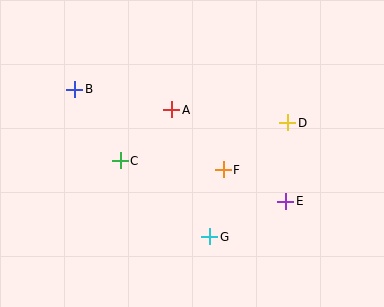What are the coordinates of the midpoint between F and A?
The midpoint between F and A is at (198, 140).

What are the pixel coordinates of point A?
Point A is at (172, 110).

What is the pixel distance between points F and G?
The distance between F and G is 68 pixels.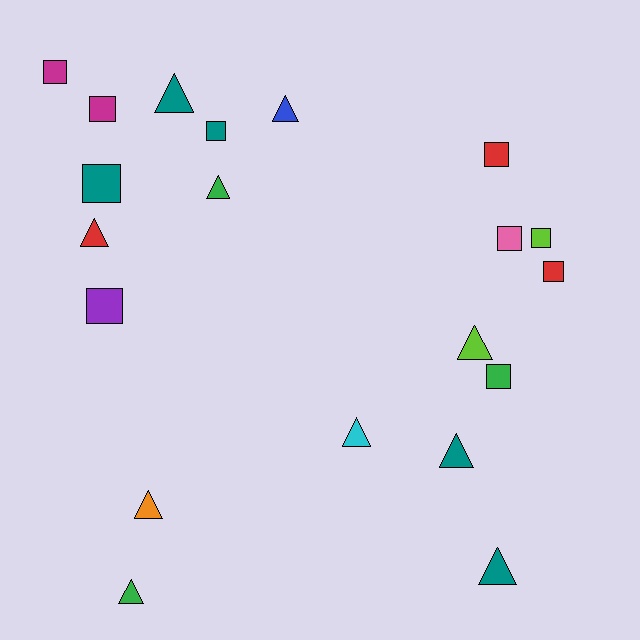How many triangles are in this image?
There are 10 triangles.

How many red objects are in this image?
There are 3 red objects.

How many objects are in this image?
There are 20 objects.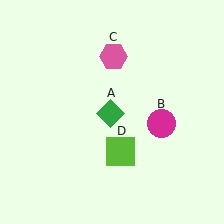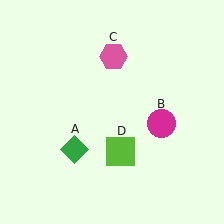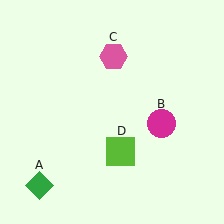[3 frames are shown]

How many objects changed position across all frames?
1 object changed position: green diamond (object A).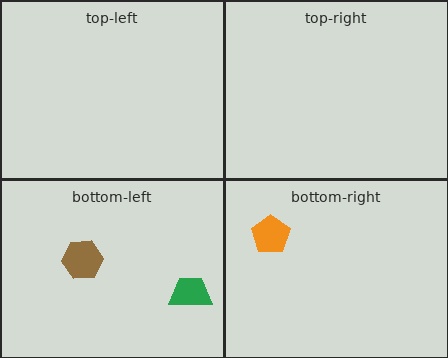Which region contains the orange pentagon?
The bottom-right region.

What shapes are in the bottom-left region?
The brown hexagon, the green trapezoid.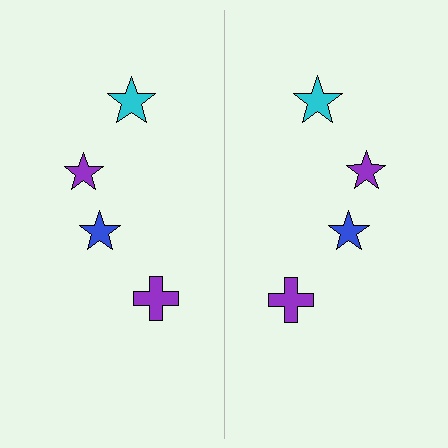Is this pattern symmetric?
Yes, this pattern has bilateral (reflection) symmetry.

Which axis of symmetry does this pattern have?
The pattern has a vertical axis of symmetry running through the center of the image.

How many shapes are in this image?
There are 8 shapes in this image.